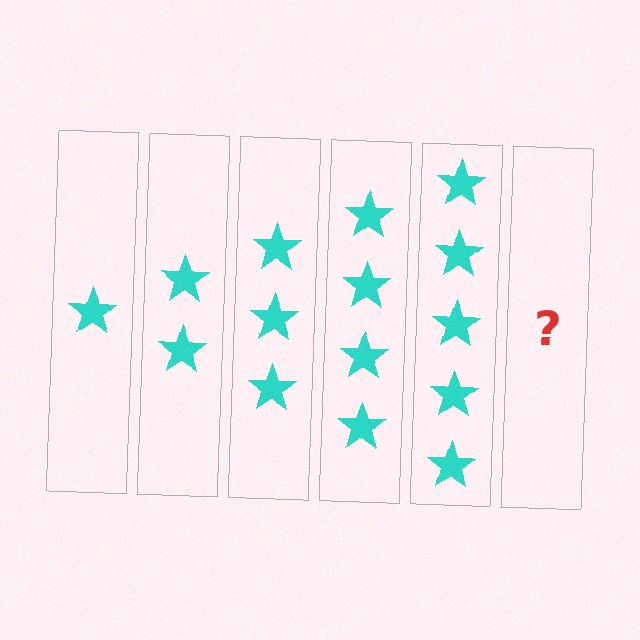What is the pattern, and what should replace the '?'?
The pattern is that each step adds one more star. The '?' should be 6 stars.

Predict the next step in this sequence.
The next step is 6 stars.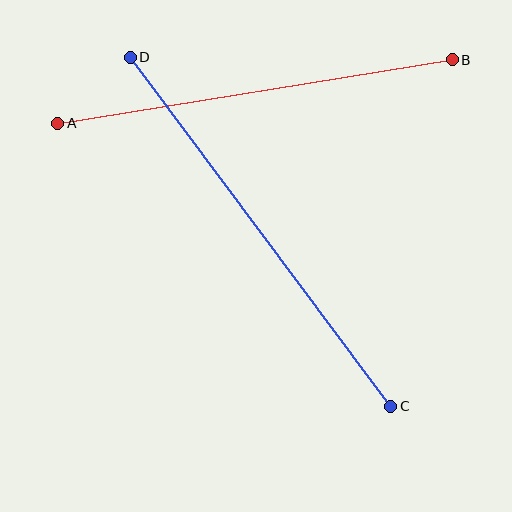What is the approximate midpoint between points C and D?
The midpoint is at approximately (260, 232) pixels.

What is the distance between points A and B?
The distance is approximately 400 pixels.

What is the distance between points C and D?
The distance is approximately 436 pixels.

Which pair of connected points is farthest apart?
Points C and D are farthest apart.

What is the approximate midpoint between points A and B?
The midpoint is at approximately (255, 92) pixels.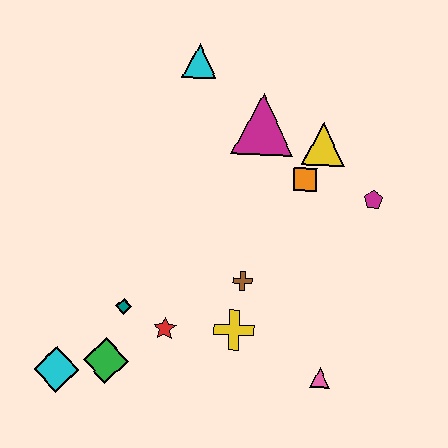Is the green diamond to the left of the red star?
Yes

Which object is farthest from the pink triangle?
The cyan triangle is farthest from the pink triangle.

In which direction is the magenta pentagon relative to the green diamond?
The magenta pentagon is to the right of the green diamond.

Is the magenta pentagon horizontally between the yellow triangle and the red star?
No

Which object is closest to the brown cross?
The yellow cross is closest to the brown cross.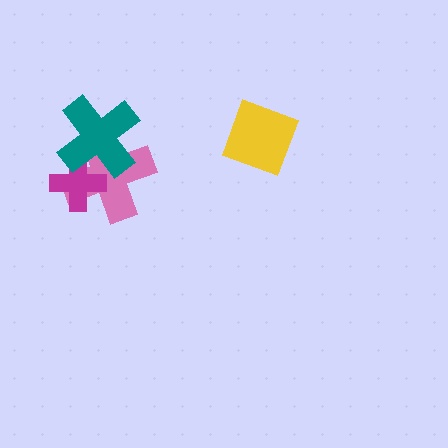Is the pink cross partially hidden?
Yes, it is partially covered by another shape.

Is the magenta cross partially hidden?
Yes, it is partially covered by another shape.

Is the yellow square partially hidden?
No, no other shape covers it.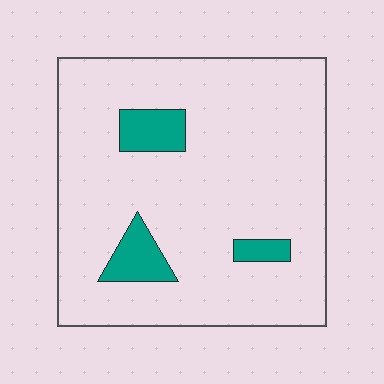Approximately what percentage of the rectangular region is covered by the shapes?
Approximately 10%.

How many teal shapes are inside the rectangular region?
3.